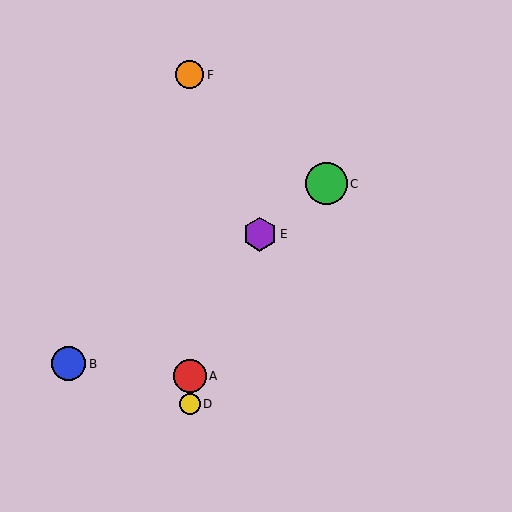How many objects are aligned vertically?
3 objects (A, D, F) are aligned vertically.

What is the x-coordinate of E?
Object E is at x≈260.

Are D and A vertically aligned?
Yes, both are at x≈190.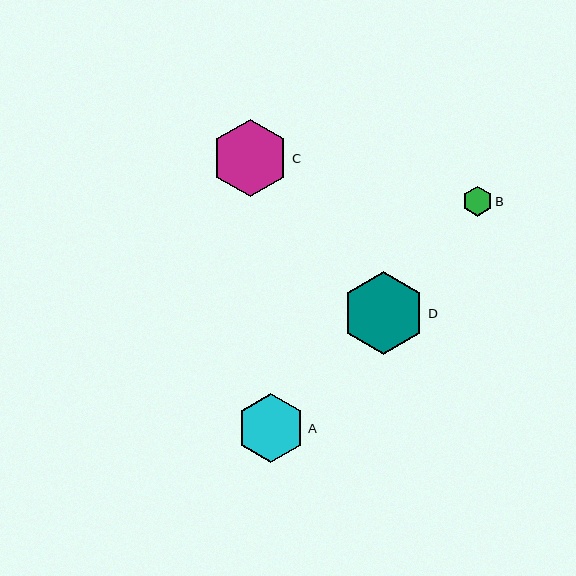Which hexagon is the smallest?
Hexagon B is the smallest with a size of approximately 30 pixels.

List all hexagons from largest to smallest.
From largest to smallest: D, C, A, B.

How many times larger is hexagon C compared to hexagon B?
Hexagon C is approximately 2.6 times the size of hexagon B.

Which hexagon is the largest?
Hexagon D is the largest with a size of approximately 83 pixels.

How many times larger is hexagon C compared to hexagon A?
Hexagon C is approximately 1.1 times the size of hexagon A.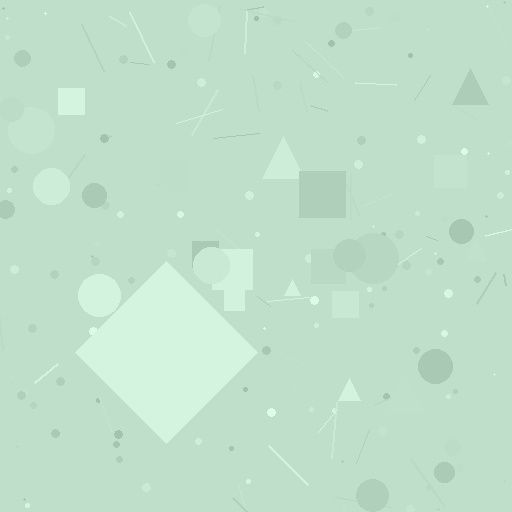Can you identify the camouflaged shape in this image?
The camouflaged shape is a diamond.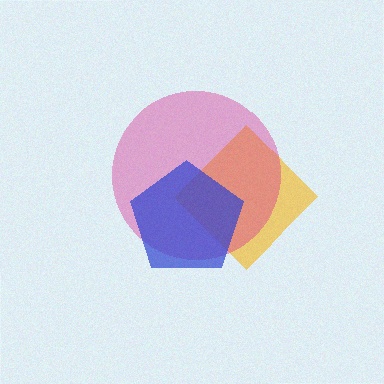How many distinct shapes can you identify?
There are 3 distinct shapes: a yellow diamond, a magenta circle, a blue pentagon.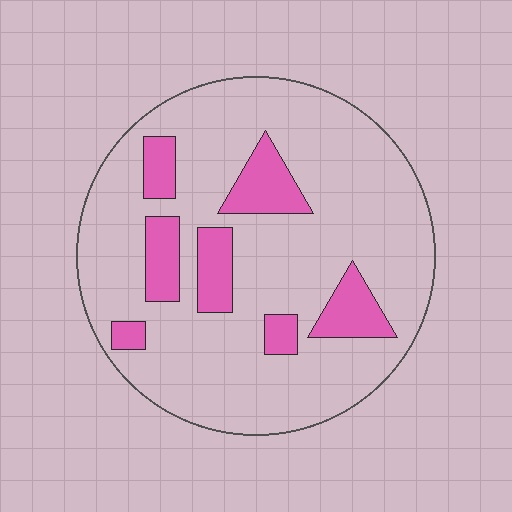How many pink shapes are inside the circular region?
7.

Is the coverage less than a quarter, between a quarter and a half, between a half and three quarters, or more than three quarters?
Less than a quarter.